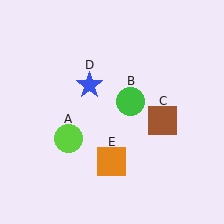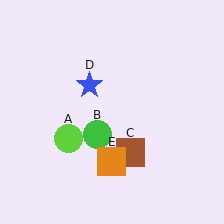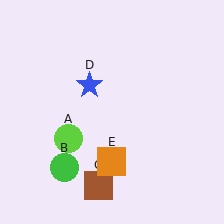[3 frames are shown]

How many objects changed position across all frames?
2 objects changed position: green circle (object B), brown square (object C).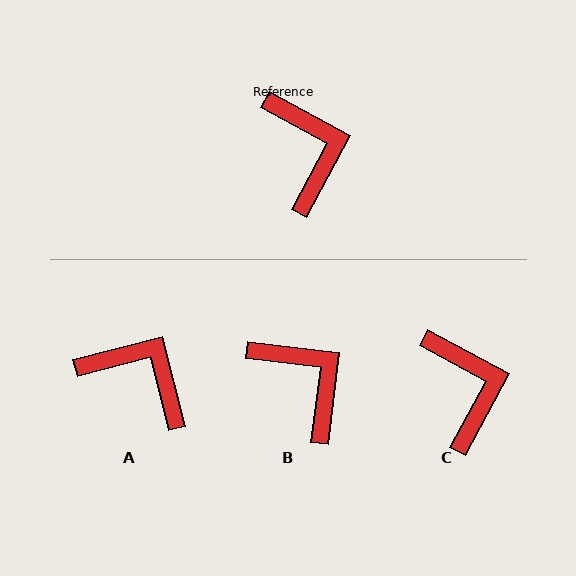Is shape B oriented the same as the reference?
No, it is off by about 21 degrees.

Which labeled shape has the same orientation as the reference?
C.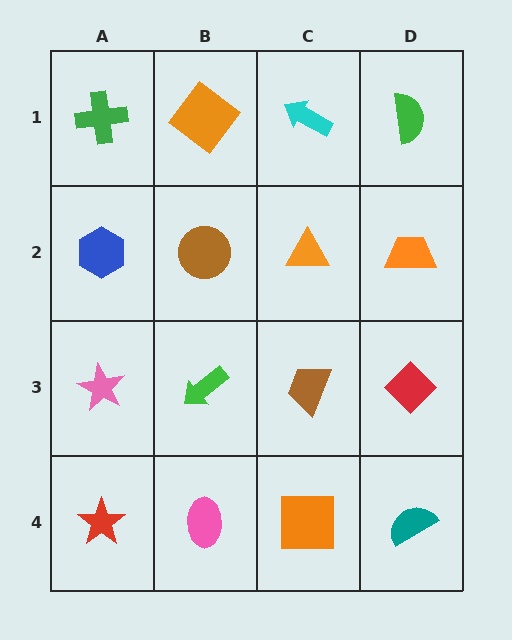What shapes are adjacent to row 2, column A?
A green cross (row 1, column A), a pink star (row 3, column A), a brown circle (row 2, column B).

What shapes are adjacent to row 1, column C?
An orange triangle (row 2, column C), an orange diamond (row 1, column B), a green semicircle (row 1, column D).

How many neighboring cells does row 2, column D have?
3.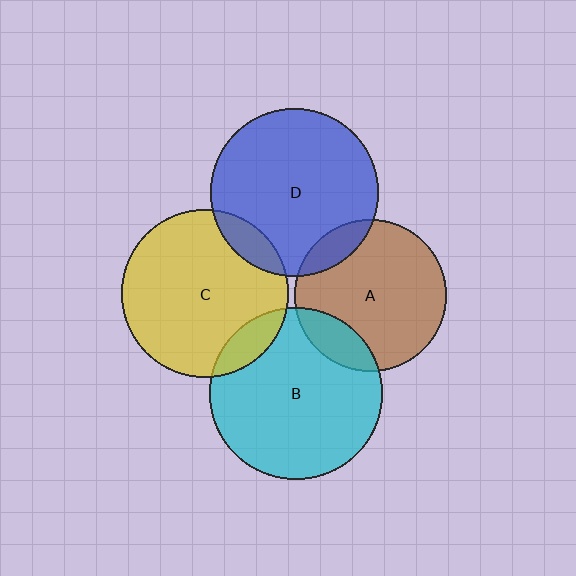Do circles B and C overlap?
Yes.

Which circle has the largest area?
Circle B (cyan).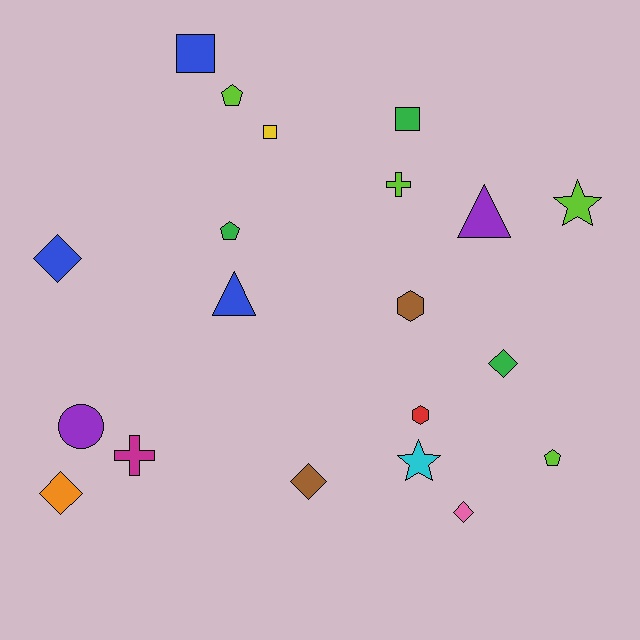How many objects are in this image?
There are 20 objects.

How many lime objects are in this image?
There are 4 lime objects.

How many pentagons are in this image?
There are 3 pentagons.